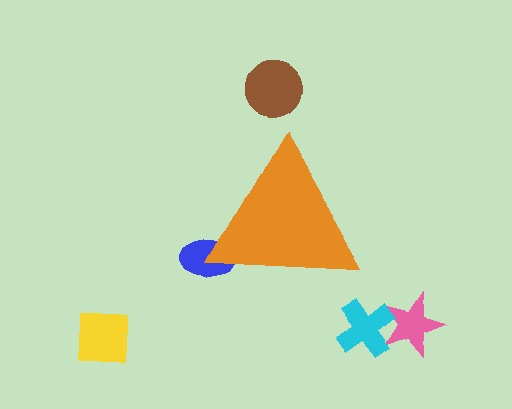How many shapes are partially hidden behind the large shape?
1 shape is partially hidden.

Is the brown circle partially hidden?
No, the brown circle is fully visible.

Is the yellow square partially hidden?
No, the yellow square is fully visible.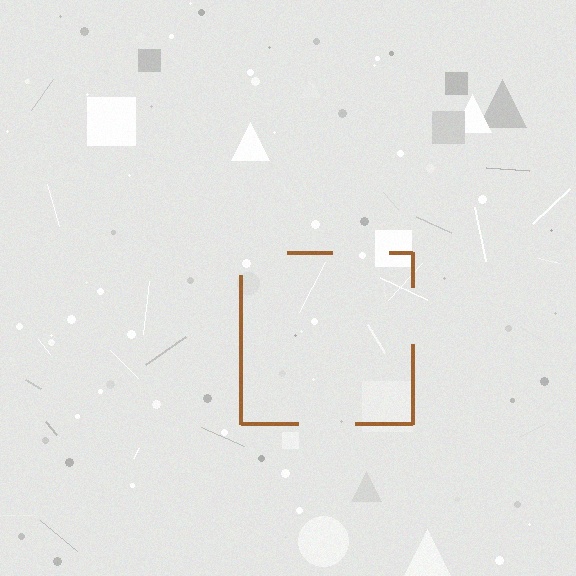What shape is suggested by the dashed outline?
The dashed outline suggests a square.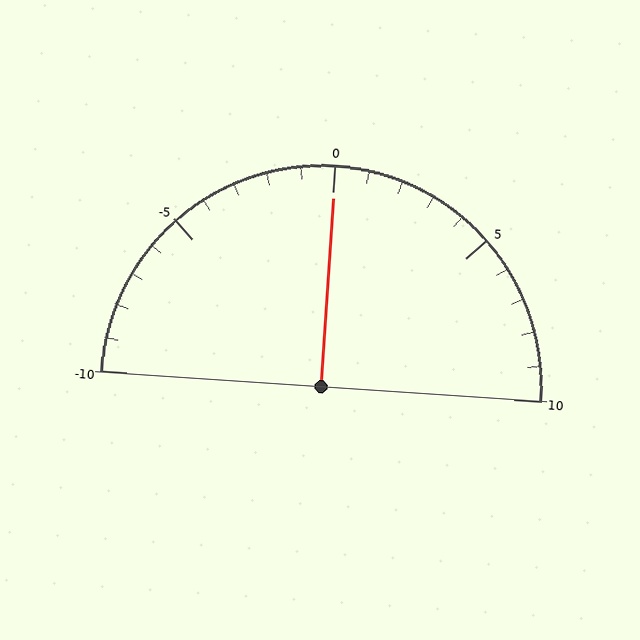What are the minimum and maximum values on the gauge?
The gauge ranges from -10 to 10.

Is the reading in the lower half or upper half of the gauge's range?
The reading is in the upper half of the range (-10 to 10).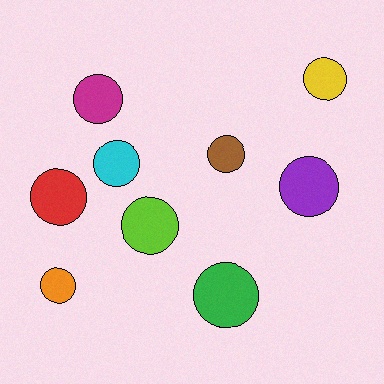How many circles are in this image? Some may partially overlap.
There are 9 circles.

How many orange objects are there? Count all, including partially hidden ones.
There is 1 orange object.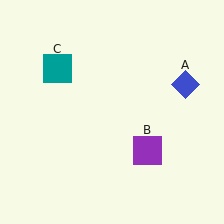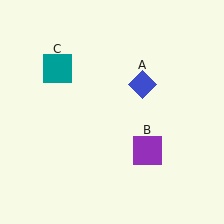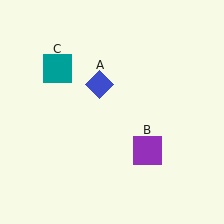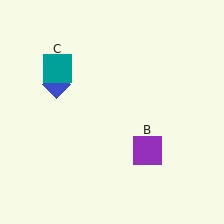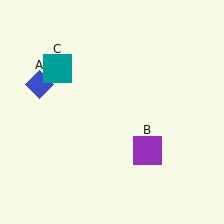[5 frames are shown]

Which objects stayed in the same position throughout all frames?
Purple square (object B) and teal square (object C) remained stationary.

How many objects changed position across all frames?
1 object changed position: blue diamond (object A).